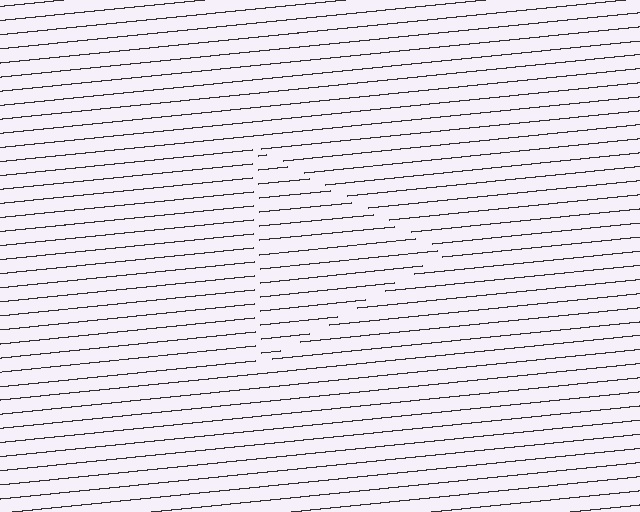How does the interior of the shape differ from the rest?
The interior of the shape contains the same grating, shifted by half a period — the contour is defined by the phase discontinuity where line-ends from the inner and outer gratings abut.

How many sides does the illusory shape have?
3 sides — the line-ends trace a triangle.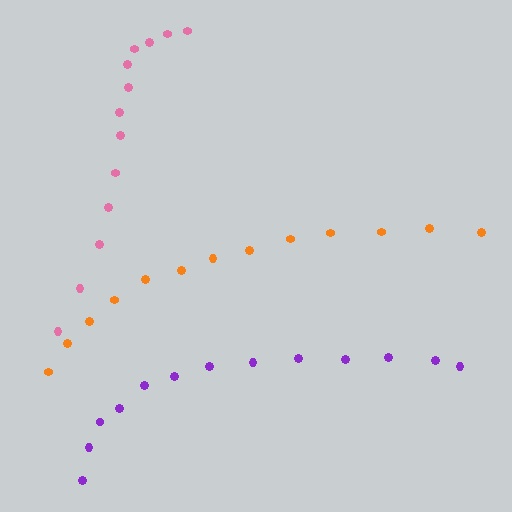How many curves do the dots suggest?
There are 3 distinct paths.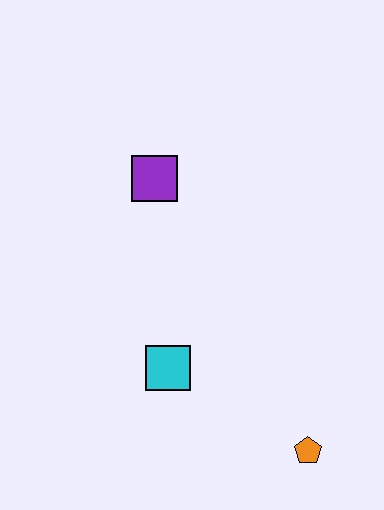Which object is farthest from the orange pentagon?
The purple square is farthest from the orange pentagon.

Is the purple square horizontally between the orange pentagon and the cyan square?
No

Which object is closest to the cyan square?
The orange pentagon is closest to the cyan square.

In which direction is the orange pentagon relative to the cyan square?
The orange pentagon is to the right of the cyan square.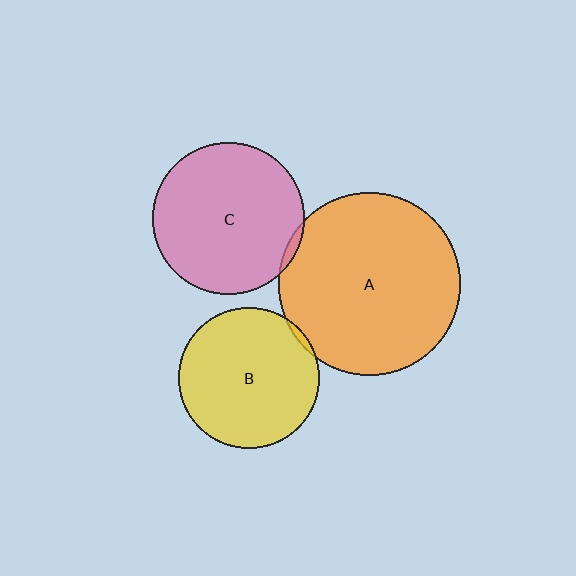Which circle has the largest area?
Circle A (orange).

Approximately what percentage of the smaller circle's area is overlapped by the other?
Approximately 5%.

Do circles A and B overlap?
Yes.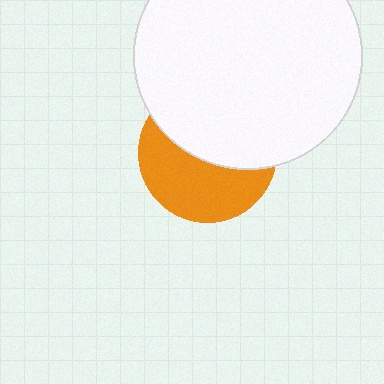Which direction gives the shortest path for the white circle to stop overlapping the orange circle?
Moving up gives the shortest separation.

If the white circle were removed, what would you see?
You would see the complete orange circle.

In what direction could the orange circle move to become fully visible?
The orange circle could move down. That would shift it out from behind the white circle entirely.